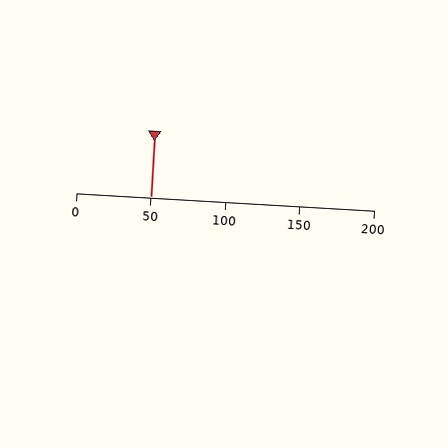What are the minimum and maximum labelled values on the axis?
The axis runs from 0 to 200.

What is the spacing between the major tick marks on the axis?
The major ticks are spaced 50 apart.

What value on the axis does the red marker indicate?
The marker indicates approximately 50.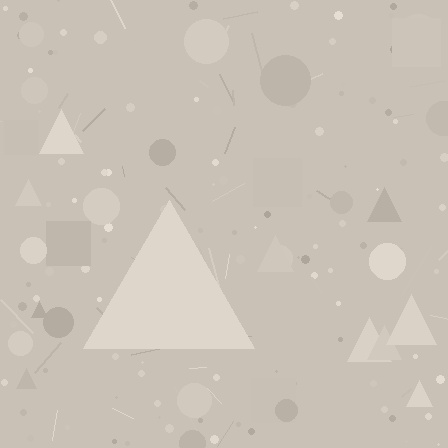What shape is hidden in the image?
A triangle is hidden in the image.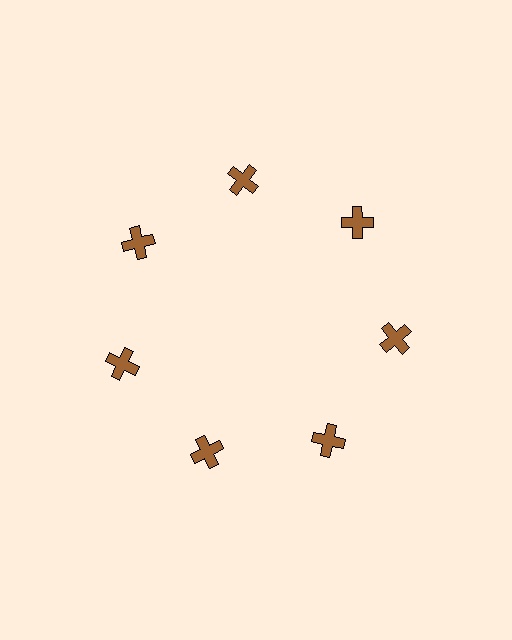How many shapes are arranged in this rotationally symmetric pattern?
There are 7 shapes, arranged in 7 groups of 1.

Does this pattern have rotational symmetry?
Yes, this pattern has 7-fold rotational symmetry. It looks the same after rotating 51 degrees around the center.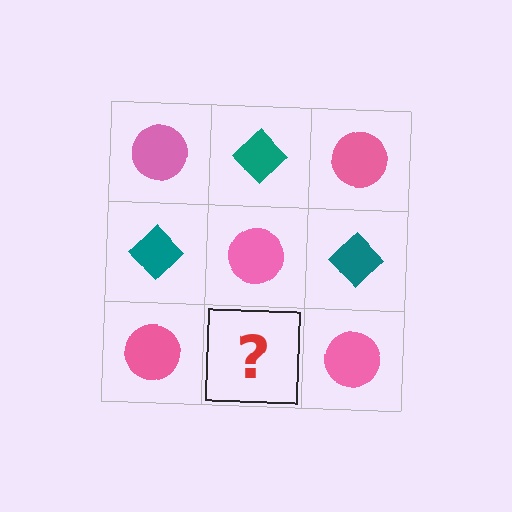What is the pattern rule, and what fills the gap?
The rule is that it alternates pink circle and teal diamond in a checkerboard pattern. The gap should be filled with a teal diamond.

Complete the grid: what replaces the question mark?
The question mark should be replaced with a teal diamond.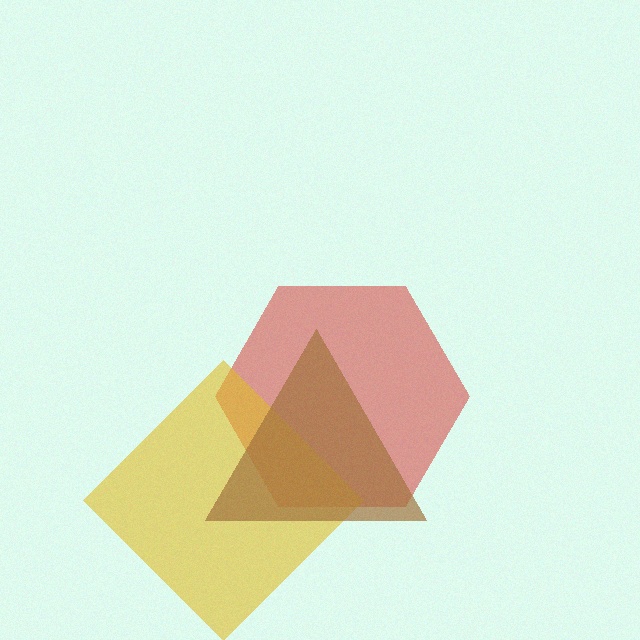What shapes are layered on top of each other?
The layered shapes are: a red hexagon, a yellow diamond, a brown triangle.